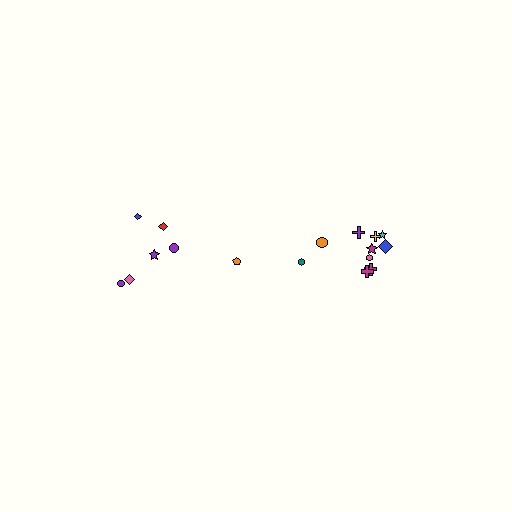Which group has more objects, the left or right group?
The right group.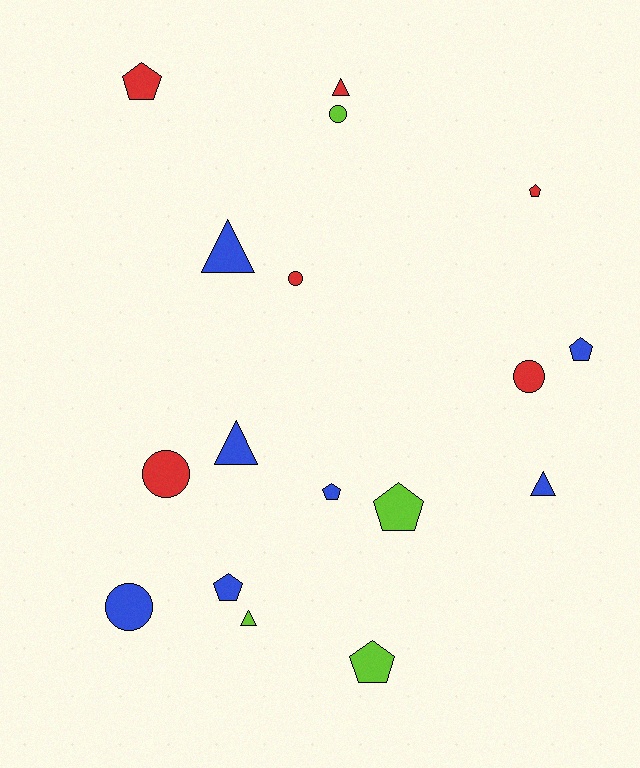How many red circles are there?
There are 3 red circles.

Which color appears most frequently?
Blue, with 7 objects.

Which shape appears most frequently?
Pentagon, with 7 objects.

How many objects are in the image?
There are 17 objects.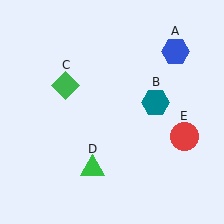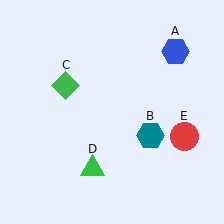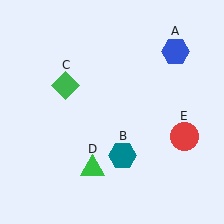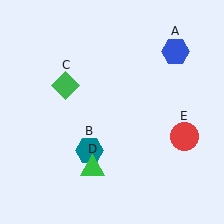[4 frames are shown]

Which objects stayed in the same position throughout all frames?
Blue hexagon (object A) and green diamond (object C) and green triangle (object D) and red circle (object E) remained stationary.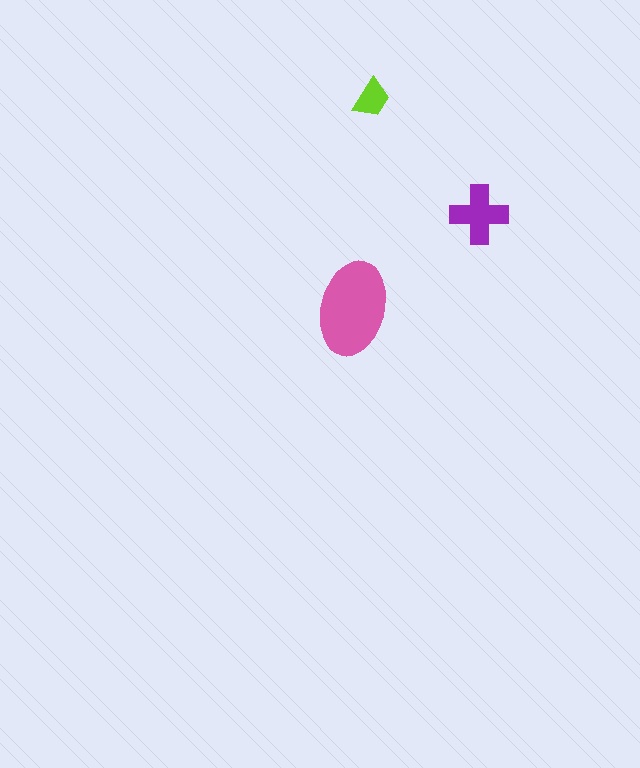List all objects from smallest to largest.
The lime trapezoid, the purple cross, the pink ellipse.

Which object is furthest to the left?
The pink ellipse is leftmost.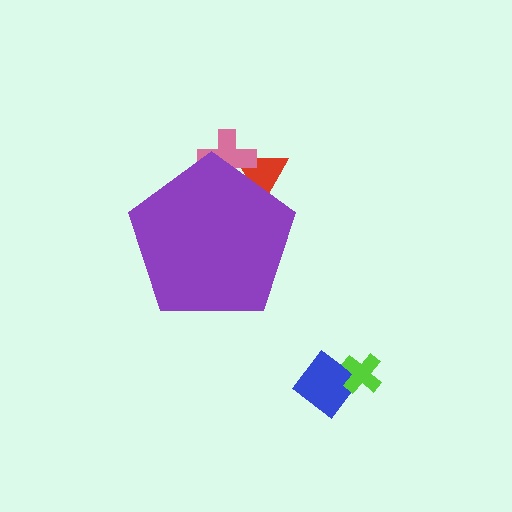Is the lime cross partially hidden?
No, the lime cross is fully visible.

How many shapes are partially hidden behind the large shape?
2 shapes are partially hidden.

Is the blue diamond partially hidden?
No, the blue diamond is fully visible.